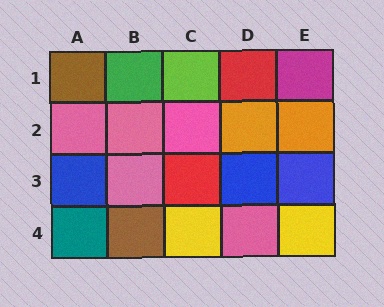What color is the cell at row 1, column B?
Green.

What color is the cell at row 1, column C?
Lime.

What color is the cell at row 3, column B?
Pink.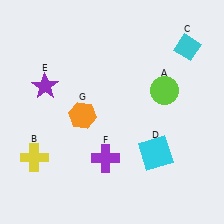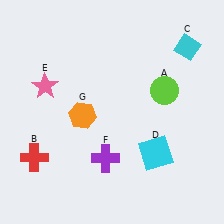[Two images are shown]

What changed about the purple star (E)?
In Image 1, E is purple. In Image 2, it changed to pink.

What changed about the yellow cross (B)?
In Image 1, B is yellow. In Image 2, it changed to red.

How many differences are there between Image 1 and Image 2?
There are 2 differences between the two images.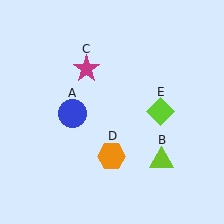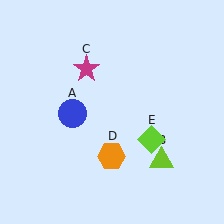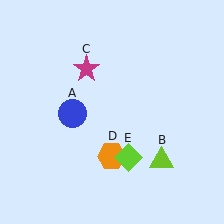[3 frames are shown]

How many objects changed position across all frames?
1 object changed position: lime diamond (object E).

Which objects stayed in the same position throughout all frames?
Blue circle (object A) and lime triangle (object B) and magenta star (object C) and orange hexagon (object D) remained stationary.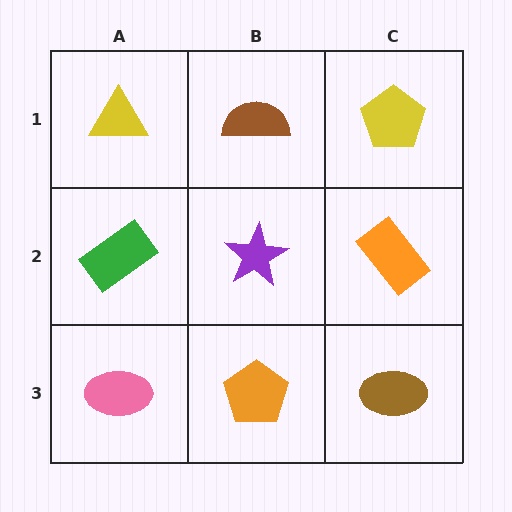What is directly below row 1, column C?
An orange rectangle.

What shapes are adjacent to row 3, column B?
A purple star (row 2, column B), a pink ellipse (row 3, column A), a brown ellipse (row 3, column C).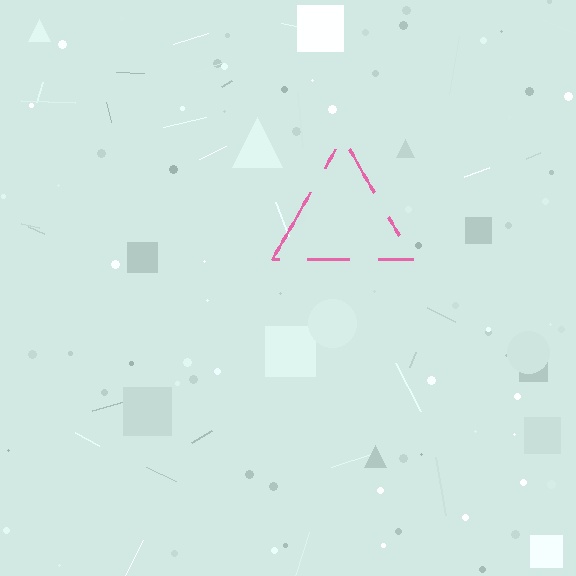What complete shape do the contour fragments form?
The contour fragments form a triangle.